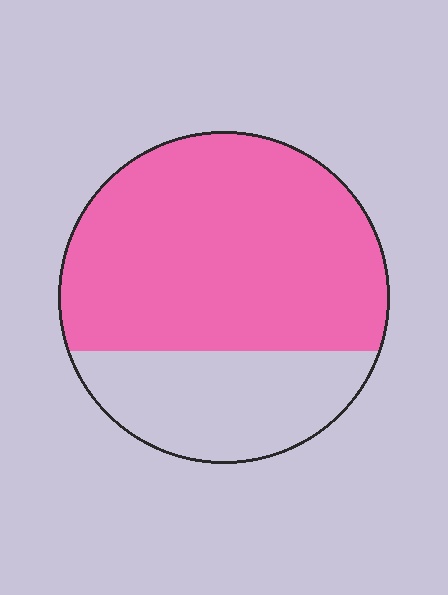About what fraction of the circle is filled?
About two thirds (2/3).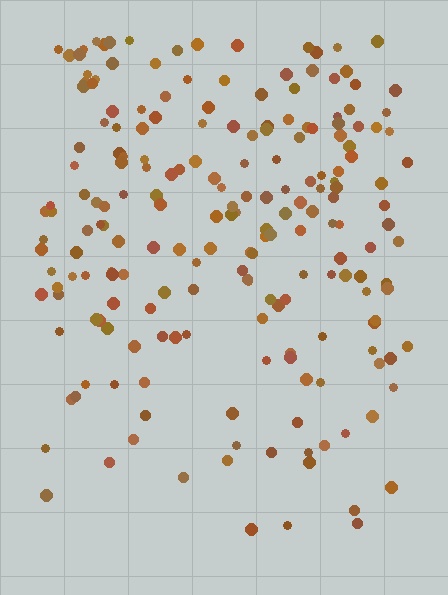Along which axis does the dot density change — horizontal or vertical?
Vertical.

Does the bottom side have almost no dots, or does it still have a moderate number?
Still a moderate number, just noticeably fewer than the top.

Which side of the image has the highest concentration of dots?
The top.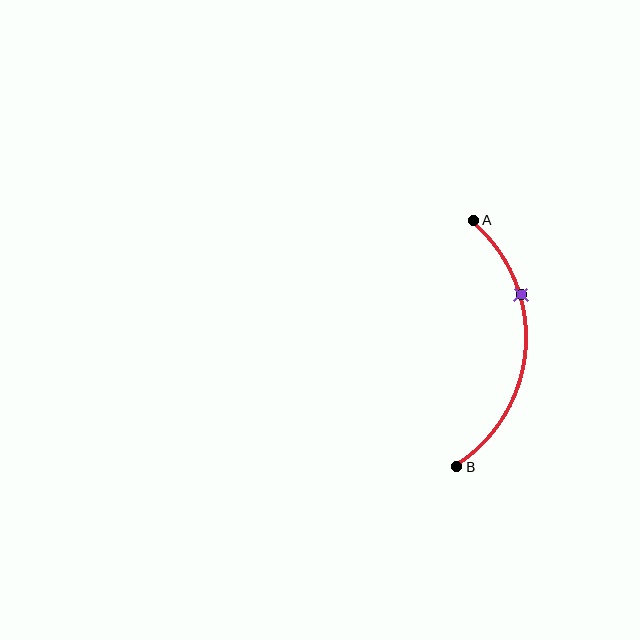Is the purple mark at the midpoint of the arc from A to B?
No. The purple mark lies on the arc but is closer to endpoint A. The arc midpoint would be at the point on the curve equidistant along the arc from both A and B.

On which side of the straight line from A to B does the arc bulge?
The arc bulges to the right of the straight line connecting A and B.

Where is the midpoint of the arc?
The arc midpoint is the point on the curve farthest from the straight line joining A and B. It sits to the right of that line.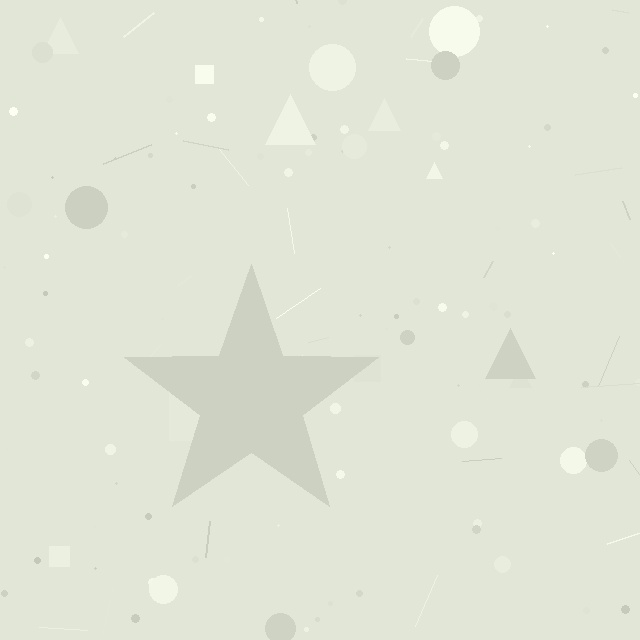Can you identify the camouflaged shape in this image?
The camouflaged shape is a star.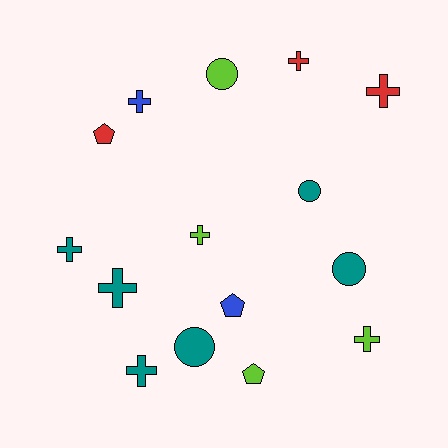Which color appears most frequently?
Teal, with 6 objects.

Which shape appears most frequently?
Cross, with 8 objects.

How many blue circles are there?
There are no blue circles.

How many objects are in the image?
There are 15 objects.